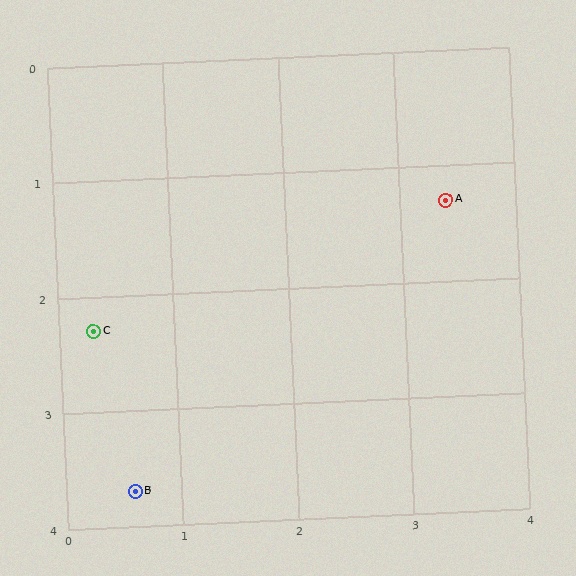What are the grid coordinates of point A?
Point A is at approximately (3.4, 1.3).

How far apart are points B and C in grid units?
Points B and C are about 1.4 grid units apart.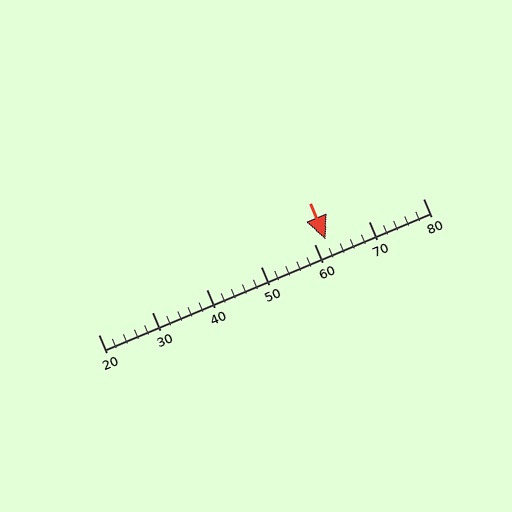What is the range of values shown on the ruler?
The ruler shows values from 20 to 80.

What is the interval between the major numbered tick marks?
The major tick marks are spaced 10 units apart.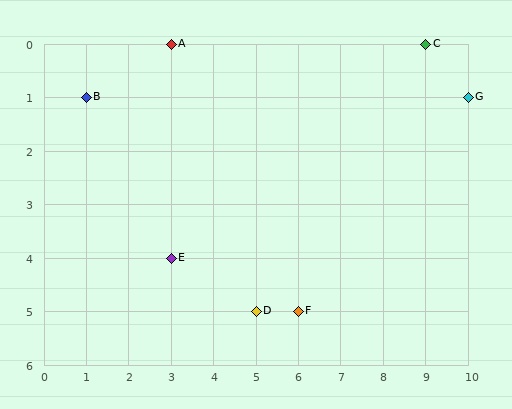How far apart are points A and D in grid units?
Points A and D are 2 columns and 5 rows apart (about 5.4 grid units diagonally).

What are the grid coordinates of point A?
Point A is at grid coordinates (3, 0).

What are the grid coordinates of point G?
Point G is at grid coordinates (10, 1).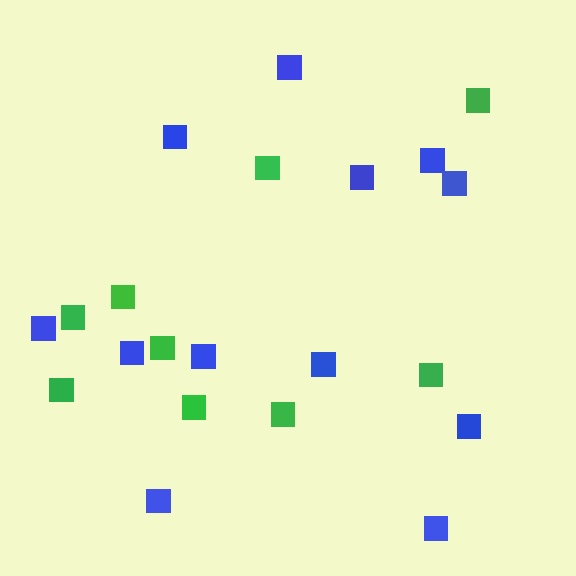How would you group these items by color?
There are 2 groups: one group of green squares (9) and one group of blue squares (12).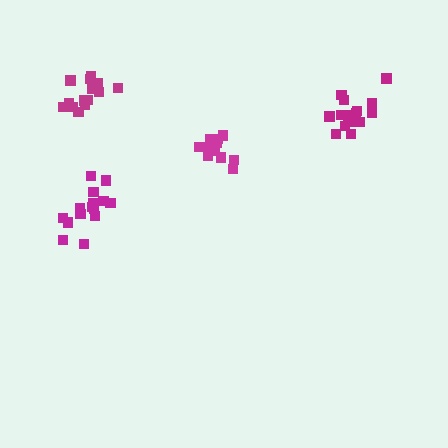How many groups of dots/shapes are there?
There are 4 groups.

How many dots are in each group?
Group 1: 13 dots, Group 2: 15 dots, Group 3: 16 dots, Group 4: 14 dots (58 total).